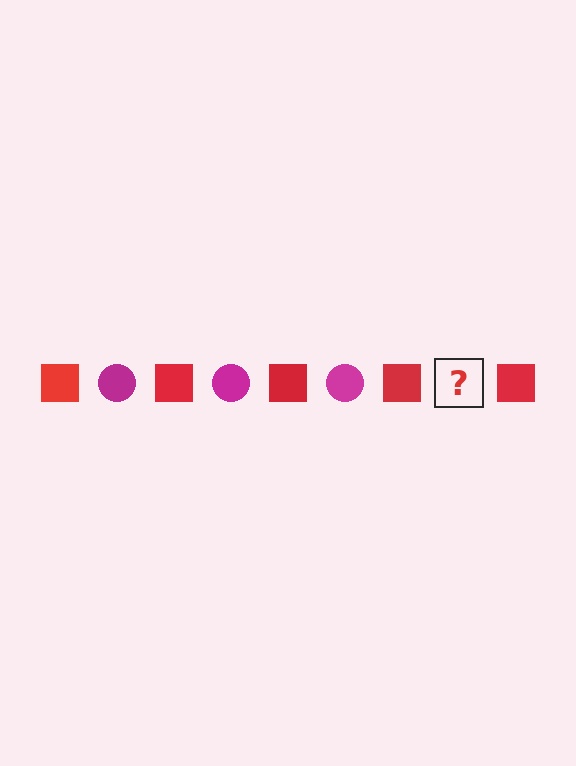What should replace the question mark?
The question mark should be replaced with a magenta circle.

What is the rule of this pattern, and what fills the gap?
The rule is that the pattern alternates between red square and magenta circle. The gap should be filled with a magenta circle.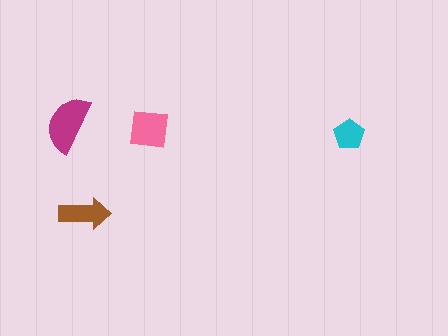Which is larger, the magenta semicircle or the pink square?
The magenta semicircle.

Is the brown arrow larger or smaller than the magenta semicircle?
Smaller.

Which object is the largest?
The magenta semicircle.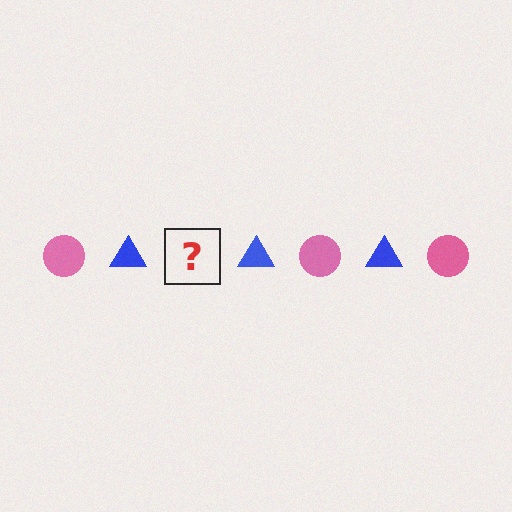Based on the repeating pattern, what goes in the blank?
The blank should be a pink circle.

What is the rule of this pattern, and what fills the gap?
The rule is that the pattern alternates between pink circle and blue triangle. The gap should be filled with a pink circle.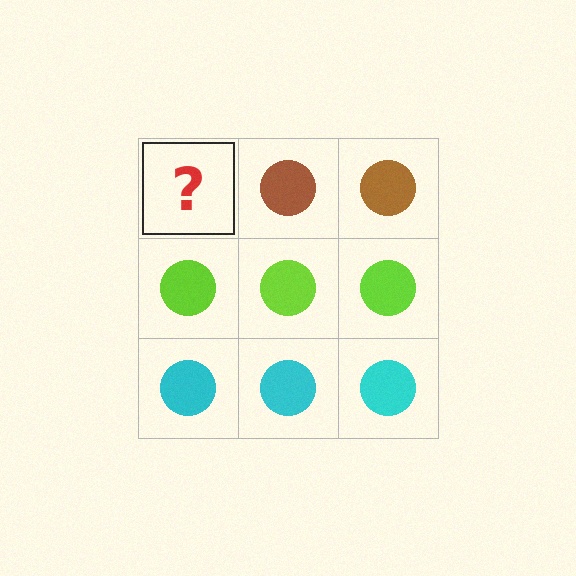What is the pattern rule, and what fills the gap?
The rule is that each row has a consistent color. The gap should be filled with a brown circle.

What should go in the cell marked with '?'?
The missing cell should contain a brown circle.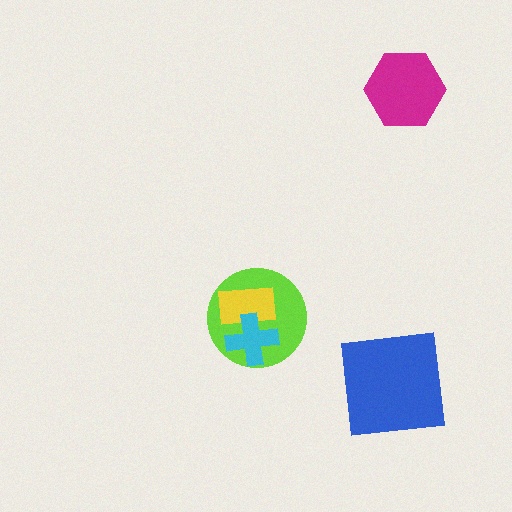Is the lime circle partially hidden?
Yes, it is partially covered by another shape.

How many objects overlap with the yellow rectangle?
2 objects overlap with the yellow rectangle.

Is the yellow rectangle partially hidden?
Yes, it is partially covered by another shape.